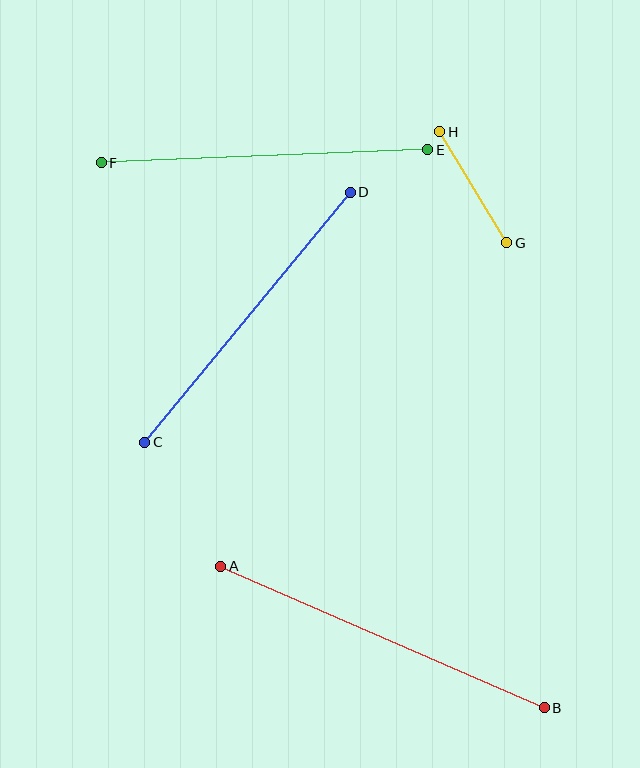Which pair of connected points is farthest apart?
Points A and B are farthest apart.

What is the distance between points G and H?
The distance is approximately 129 pixels.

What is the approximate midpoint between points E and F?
The midpoint is at approximately (265, 156) pixels.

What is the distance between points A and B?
The distance is approximately 353 pixels.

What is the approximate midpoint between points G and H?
The midpoint is at approximately (473, 187) pixels.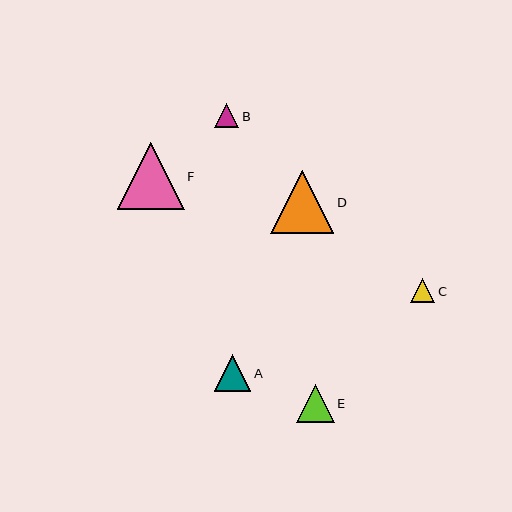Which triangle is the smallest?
Triangle B is the smallest with a size of approximately 24 pixels.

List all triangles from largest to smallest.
From largest to smallest: F, D, E, A, C, B.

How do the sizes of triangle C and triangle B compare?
Triangle C and triangle B are approximately the same size.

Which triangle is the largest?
Triangle F is the largest with a size of approximately 67 pixels.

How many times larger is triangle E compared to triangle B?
Triangle E is approximately 1.6 times the size of triangle B.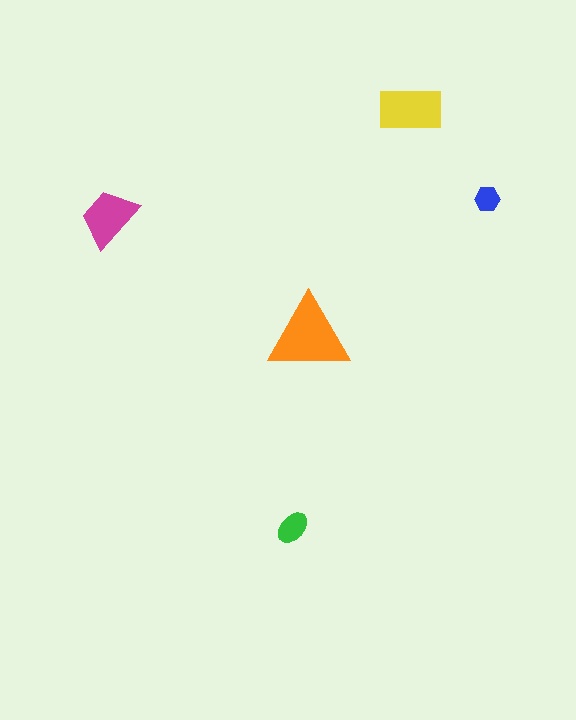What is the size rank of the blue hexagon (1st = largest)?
5th.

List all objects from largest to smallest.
The orange triangle, the yellow rectangle, the magenta trapezoid, the green ellipse, the blue hexagon.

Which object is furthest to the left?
The magenta trapezoid is leftmost.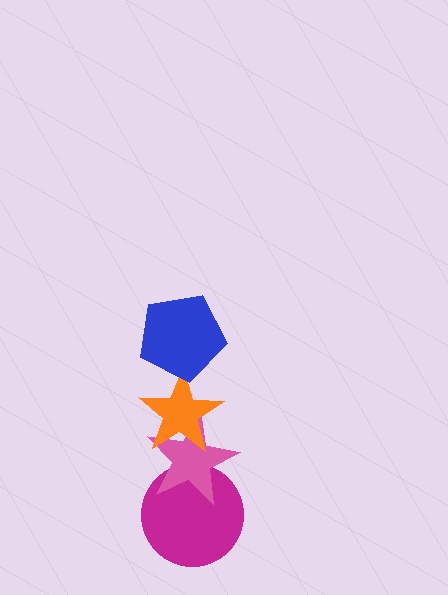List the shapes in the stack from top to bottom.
From top to bottom: the blue pentagon, the orange star, the pink star, the magenta circle.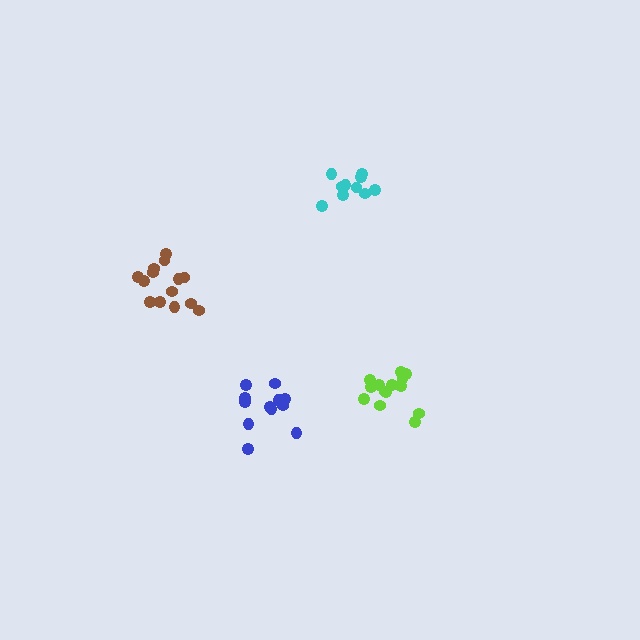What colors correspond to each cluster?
The clusters are colored: blue, lime, cyan, brown.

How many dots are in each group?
Group 1: 13 dots, Group 2: 14 dots, Group 3: 10 dots, Group 4: 14 dots (51 total).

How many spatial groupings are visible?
There are 4 spatial groupings.